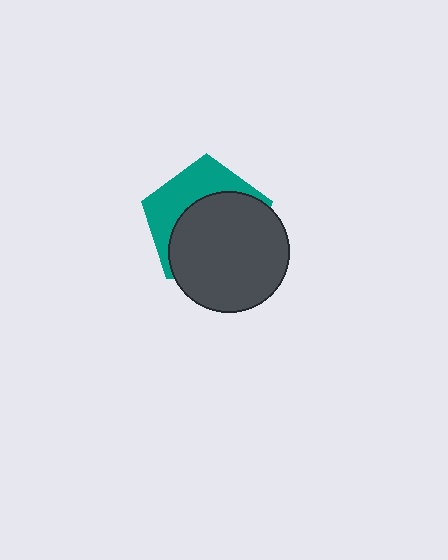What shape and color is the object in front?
The object in front is a dark gray circle.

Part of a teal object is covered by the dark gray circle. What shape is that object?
It is a pentagon.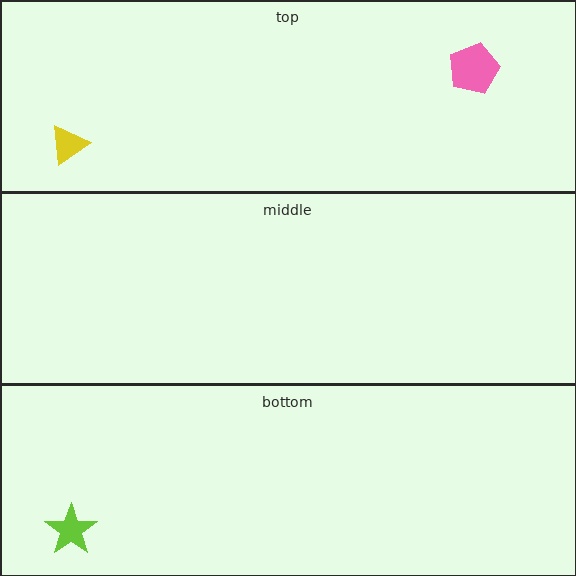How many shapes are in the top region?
2.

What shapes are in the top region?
The pink pentagon, the yellow triangle.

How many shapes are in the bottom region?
1.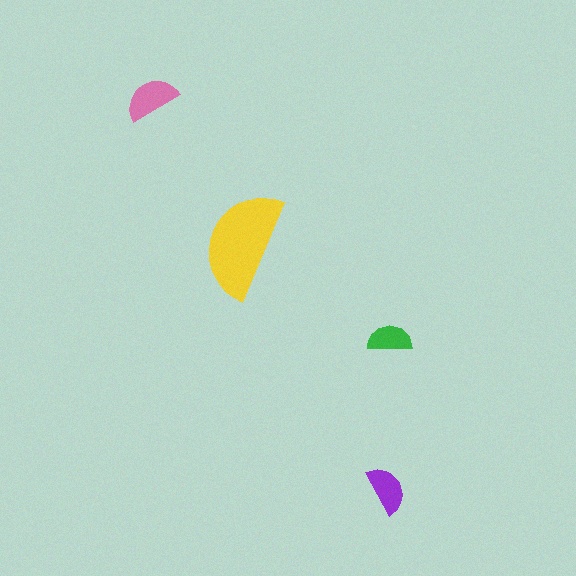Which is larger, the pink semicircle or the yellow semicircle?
The yellow one.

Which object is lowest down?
The purple semicircle is bottommost.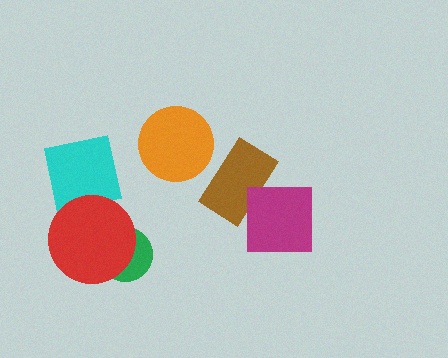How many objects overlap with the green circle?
1 object overlaps with the green circle.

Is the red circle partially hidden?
No, no other shape covers it.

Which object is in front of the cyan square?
The red circle is in front of the cyan square.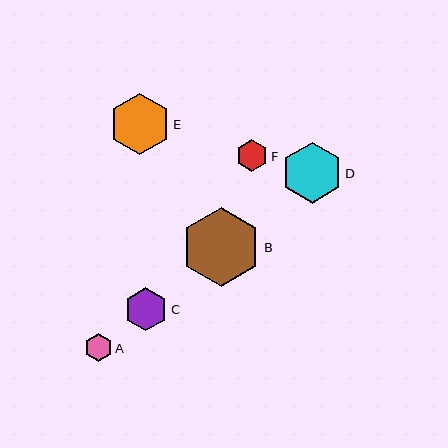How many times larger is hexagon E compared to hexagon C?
Hexagon E is approximately 1.4 times the size of hexagon C.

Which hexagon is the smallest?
Hexagon A is the smallest with a size of approximately 28 pixels.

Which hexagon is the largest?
Hexagon B is the largest with a size of approximately 79 pixels.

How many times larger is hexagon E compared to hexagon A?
Hexagon E is approximately 2.2 times the size of hexagon A.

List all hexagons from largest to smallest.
From largest to smallest: B, E, D, C, F, A.